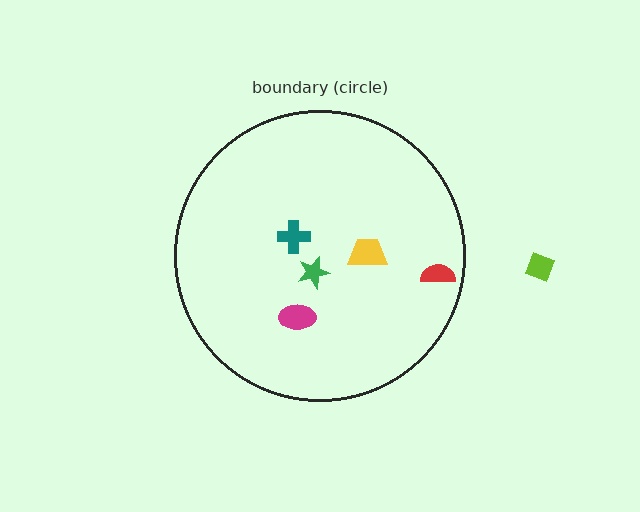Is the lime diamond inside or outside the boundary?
Outside.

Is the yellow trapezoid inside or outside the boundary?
Inside.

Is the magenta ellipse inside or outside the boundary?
Inside.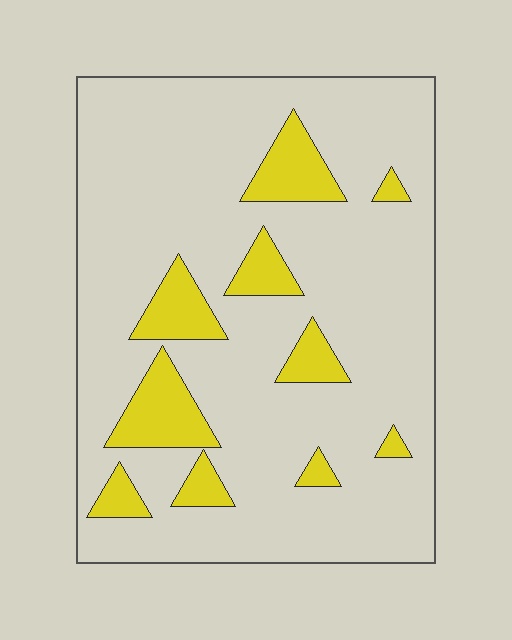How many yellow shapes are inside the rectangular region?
10.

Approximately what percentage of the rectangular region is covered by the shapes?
Approximately 15%.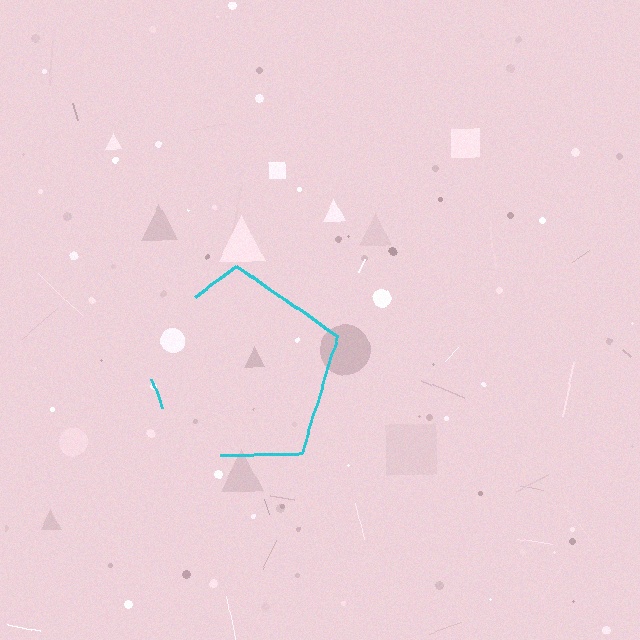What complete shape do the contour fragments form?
The contour fragments form a pentagon.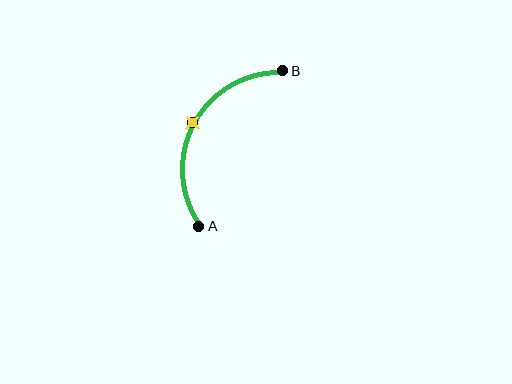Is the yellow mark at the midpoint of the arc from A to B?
Yes. The yellow mark lies on the arc at equal arc-length from both A and B — it is the arc midpoint.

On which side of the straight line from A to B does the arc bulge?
The arc bulges to the left of the straight line connecting A and B.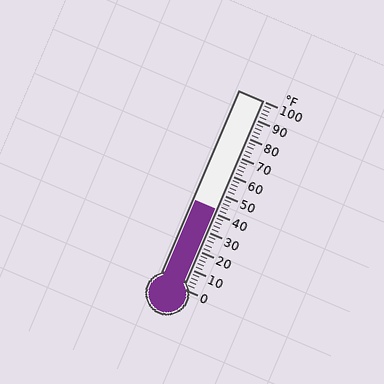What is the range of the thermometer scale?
The thermometer scale ranges from 0°F to 100°F.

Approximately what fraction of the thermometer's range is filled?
The thermometer is filled to approximately 40% of its range.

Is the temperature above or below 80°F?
The temperature is below 80°F.